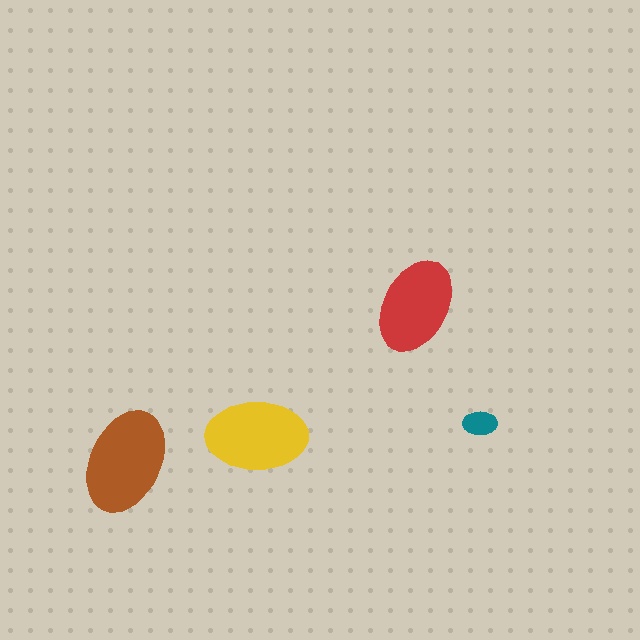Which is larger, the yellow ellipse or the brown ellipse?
The brown one.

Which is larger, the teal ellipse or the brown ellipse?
The brown one.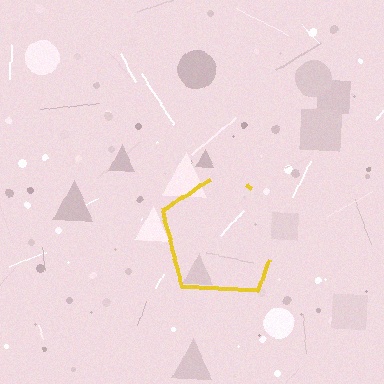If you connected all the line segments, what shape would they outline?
They would outline a pentagon.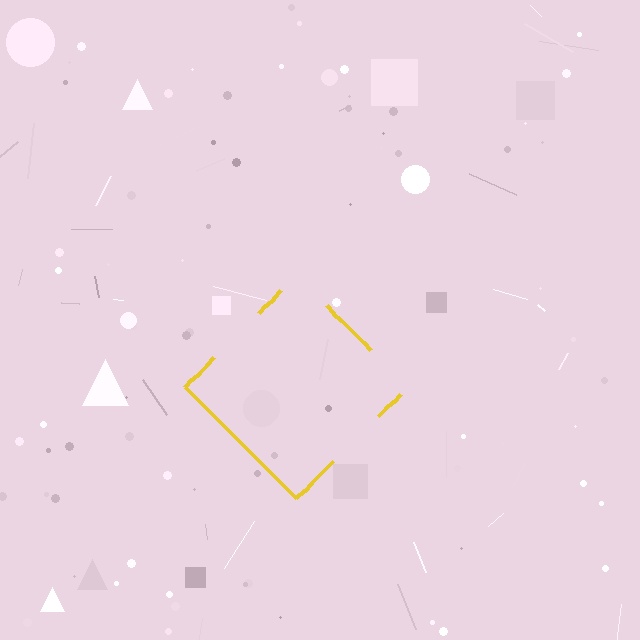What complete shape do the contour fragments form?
The contour fragments form a diamond.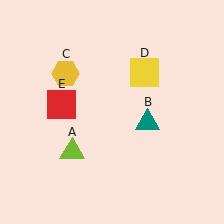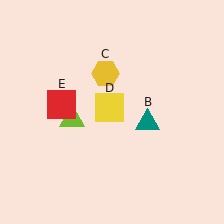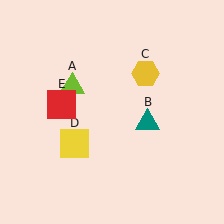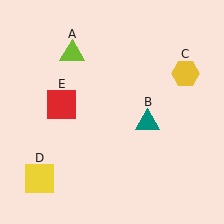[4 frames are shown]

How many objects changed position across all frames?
3 objects changed position: lime triangle (object A), yellow hexagon (object C), yellow square (object D).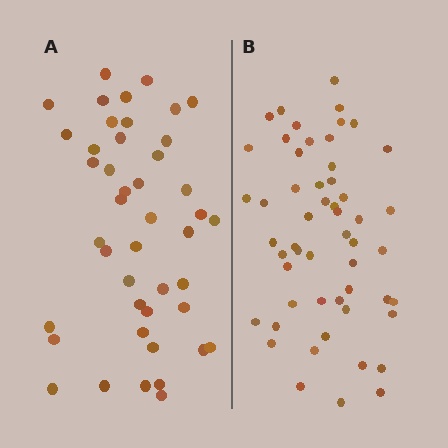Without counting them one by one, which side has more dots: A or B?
Region B (the right region) has more dots.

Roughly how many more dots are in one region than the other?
Region B has roughly 10 or so more dots than region A.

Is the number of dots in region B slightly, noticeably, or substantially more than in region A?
Region B has only slightly more — the two regions are fairly close. The ratio is roughly 1.2 to 1.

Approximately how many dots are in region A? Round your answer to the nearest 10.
About 40 dots. (The exact count is 44, which rounds to 40.)